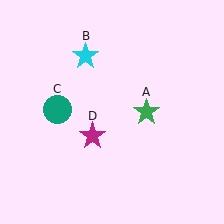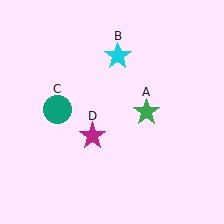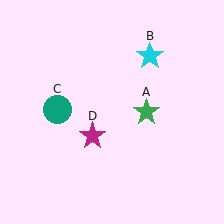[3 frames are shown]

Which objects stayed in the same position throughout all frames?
Green star (object A) and teal circle (object C) and magenta star (object D) remained stationary.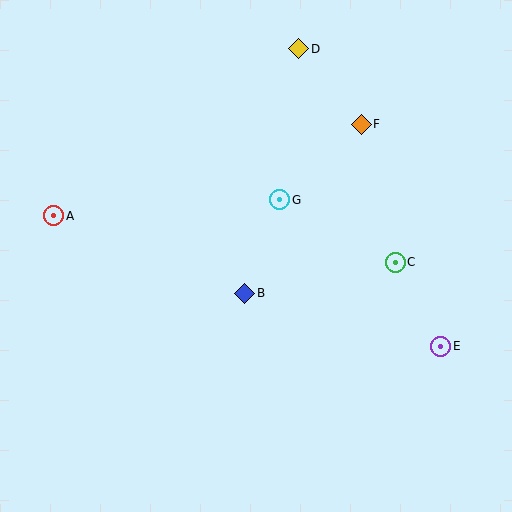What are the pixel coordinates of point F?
Point F is at (361, 124).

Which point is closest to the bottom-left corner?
Point A is closest to the bottom-left corner.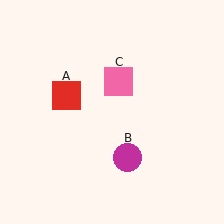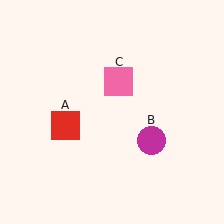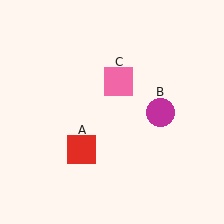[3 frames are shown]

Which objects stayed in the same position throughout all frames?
Pink square (object C) remained stationary.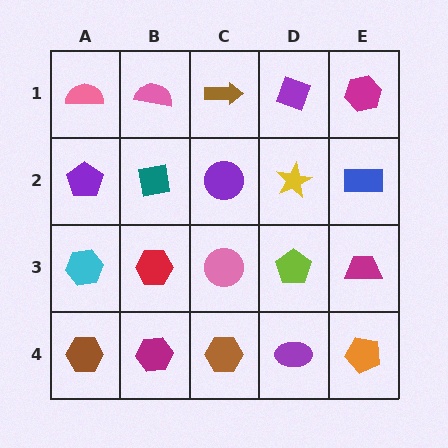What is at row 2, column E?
A blue rectangle.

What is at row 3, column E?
A magenta trapezoid.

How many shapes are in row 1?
5 shapes.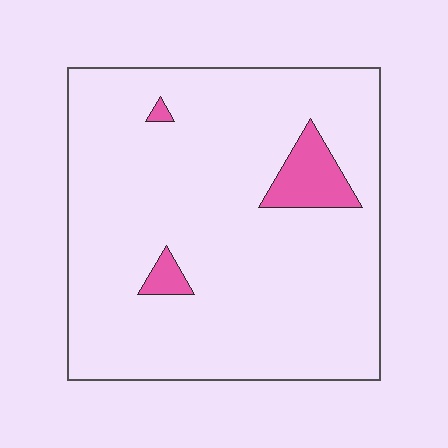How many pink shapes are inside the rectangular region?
3.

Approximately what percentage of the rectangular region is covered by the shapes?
Approximately 5%.